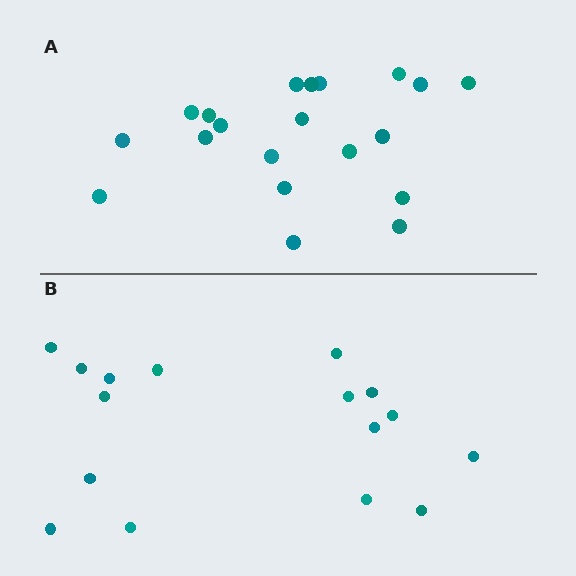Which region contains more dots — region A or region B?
Region A (the top region) has more dots.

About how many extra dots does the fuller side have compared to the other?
Region A has about 4 more dots than region B.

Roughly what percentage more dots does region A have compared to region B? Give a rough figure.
About 25% more.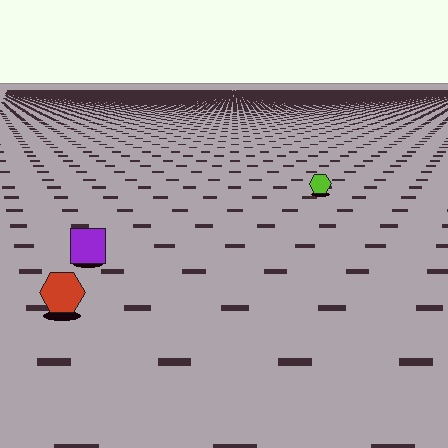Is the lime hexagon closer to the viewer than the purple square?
No. The purple square is closer — you can tell from the texture gradient: the ground texture is coarser near it.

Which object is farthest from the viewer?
The lime hexagon is farthest from the viewer. It appears smaller and the ground texture around it is denser.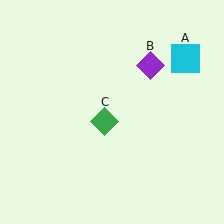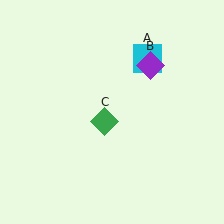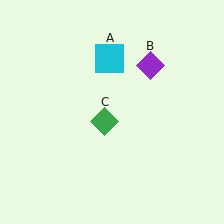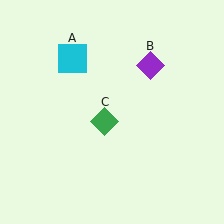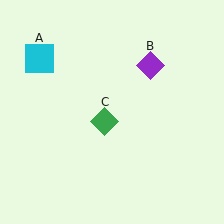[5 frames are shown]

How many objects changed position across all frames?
1 object changed position: cyan square (object A).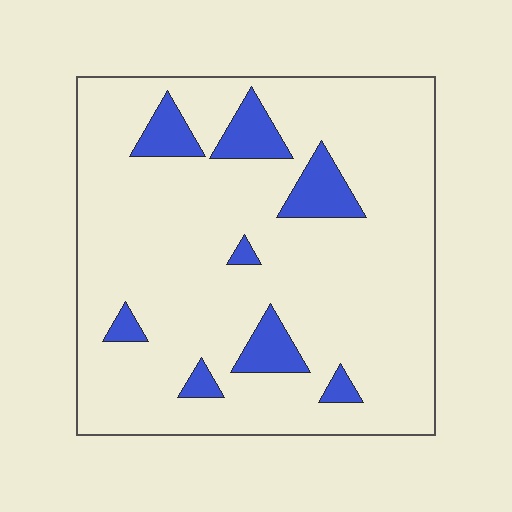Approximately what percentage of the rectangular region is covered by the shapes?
Approximately 10%.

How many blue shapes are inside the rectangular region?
8.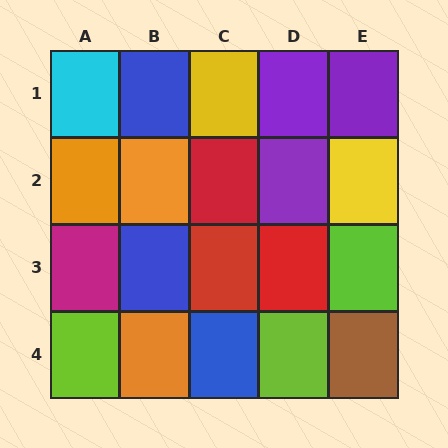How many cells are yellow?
2 cells are yellow.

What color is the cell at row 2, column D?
Purple.